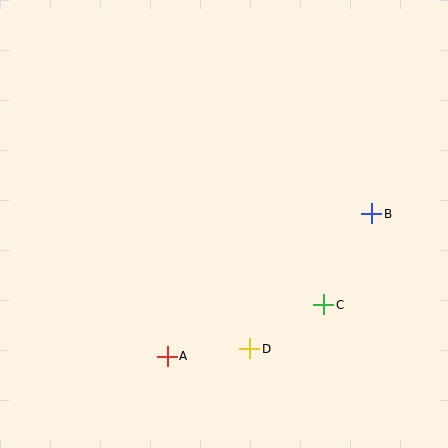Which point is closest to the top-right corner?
Point B is closest to the top-right corner.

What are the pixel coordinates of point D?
Point D is at (250, 349).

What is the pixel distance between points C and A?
The distance between C and A is 165 pixels.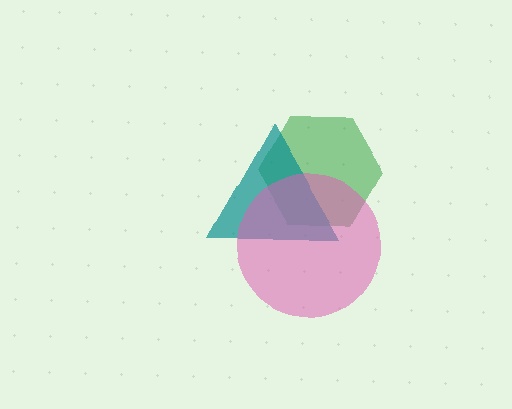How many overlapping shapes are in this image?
There are 3 overlapping shapes in the image.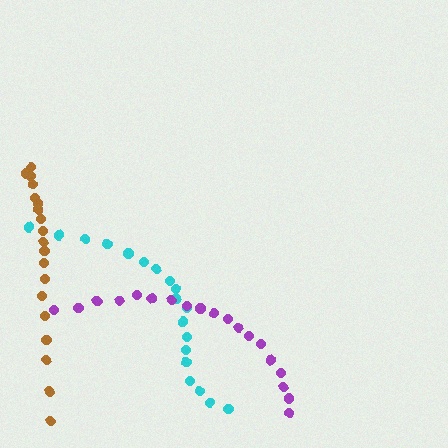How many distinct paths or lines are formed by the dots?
There are 3 distinct paths.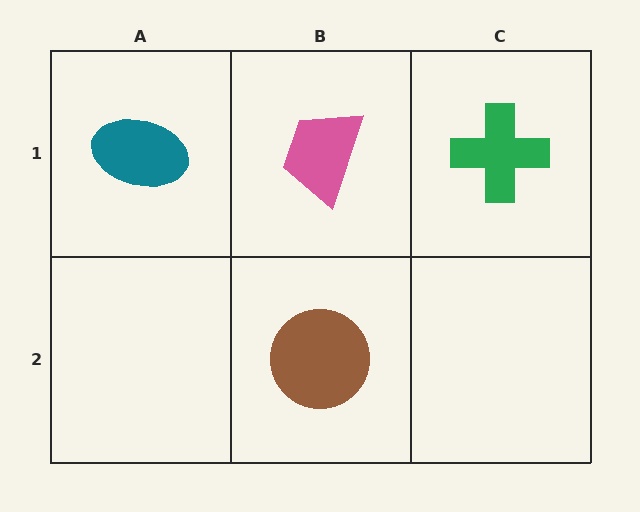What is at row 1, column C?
A green cross.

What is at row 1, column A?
A teal ellipse.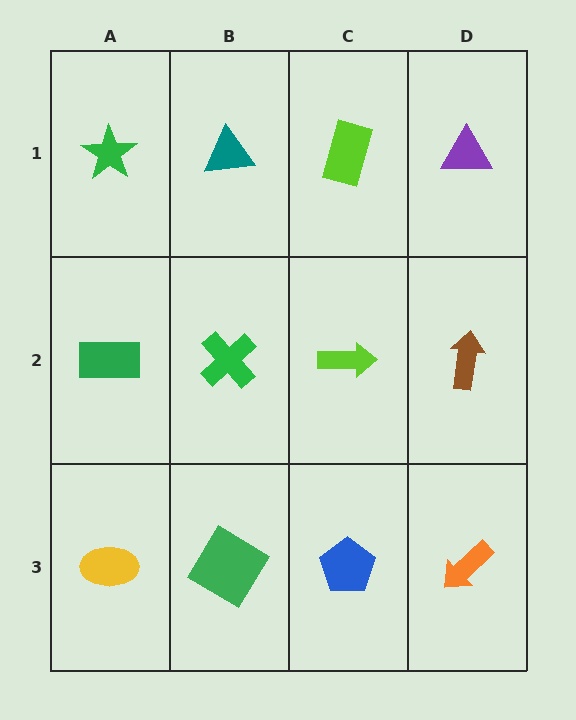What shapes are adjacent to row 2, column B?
A teal triangle (row 1, column B), a green diamond (row 3, column B), a green rectangle (row 2, column A), a lime arrow (row 2, column C).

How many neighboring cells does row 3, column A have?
2.